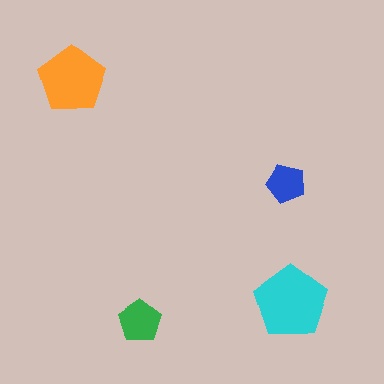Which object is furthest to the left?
The orange pentagon is leftmost.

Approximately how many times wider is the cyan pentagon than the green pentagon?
About 1.5 times wider.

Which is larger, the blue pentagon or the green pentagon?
The green one.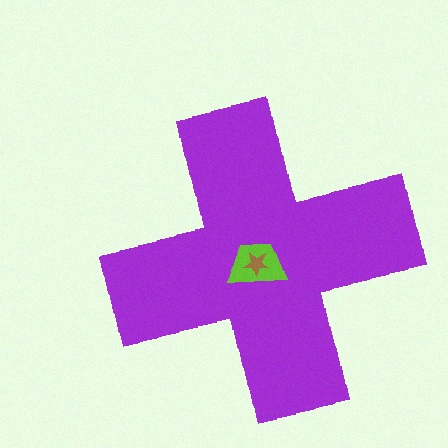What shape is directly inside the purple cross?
The lime trapezoid.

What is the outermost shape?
The purple cross.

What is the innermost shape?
The brown star.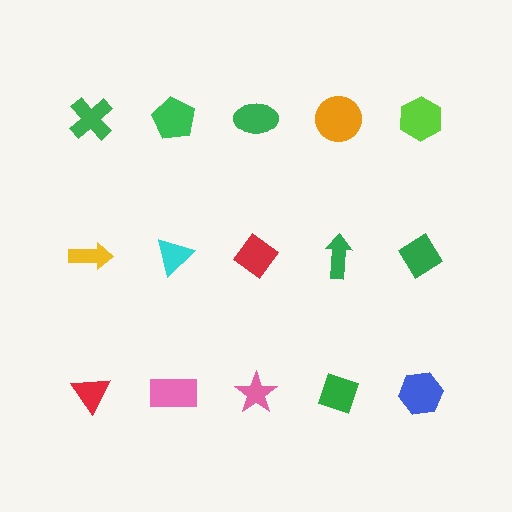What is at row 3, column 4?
A green diamond.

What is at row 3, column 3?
A pink star.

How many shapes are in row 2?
5 shapes.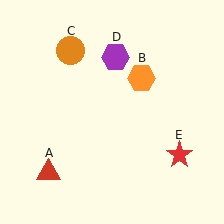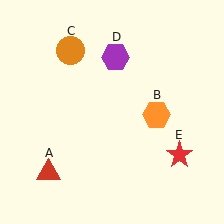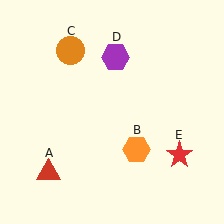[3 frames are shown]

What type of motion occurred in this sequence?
The orange hexagon (object B) rotated clockwise around the center of the scene.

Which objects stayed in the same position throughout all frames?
Red triangle (object A) and orange circle (object C) and purple hexagon (object D) and red star (object E) remained stationary.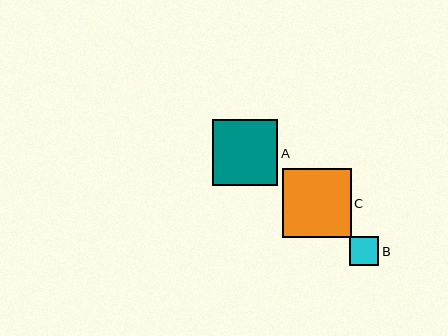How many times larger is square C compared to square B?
Square C is approximately 2.4 times the size of square B.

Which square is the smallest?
Square B is the smallest with a size of approximately 29 pixels.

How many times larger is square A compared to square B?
Square A is approximately 2.3 times the size of square B.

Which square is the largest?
Square C is the largest with a size of approximately 69 pixels.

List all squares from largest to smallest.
From largest to smallest: C, A, B.